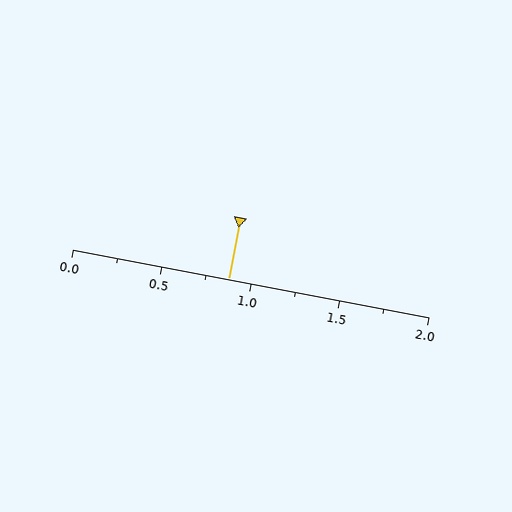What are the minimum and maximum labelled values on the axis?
The axis runs from 0.0 to 2.0.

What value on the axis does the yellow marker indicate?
The marker indicates approximately 0.88.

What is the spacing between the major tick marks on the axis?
The major ticks are spaced 0.5 apart.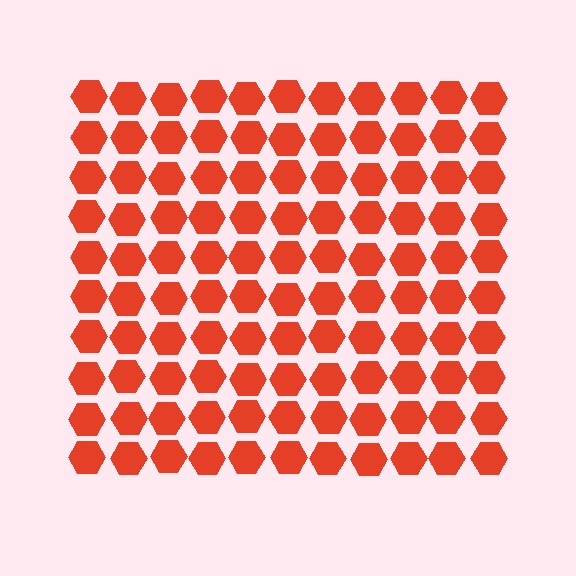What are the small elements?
The small elements are hexagons.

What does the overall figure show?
The overall figure shows a square.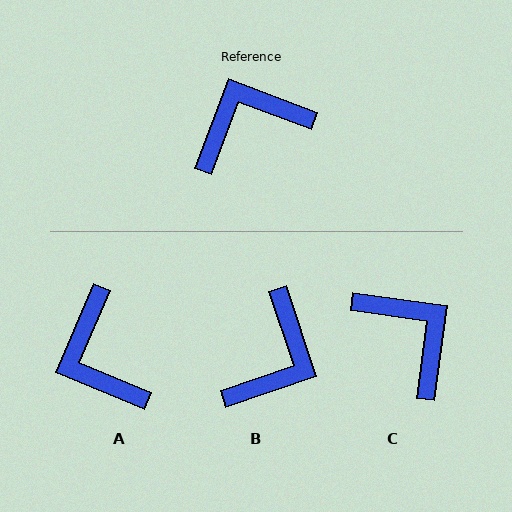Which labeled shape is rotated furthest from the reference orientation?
B, about 141 degrees away.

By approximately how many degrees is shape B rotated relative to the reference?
Approximately 141 degrees clockwise.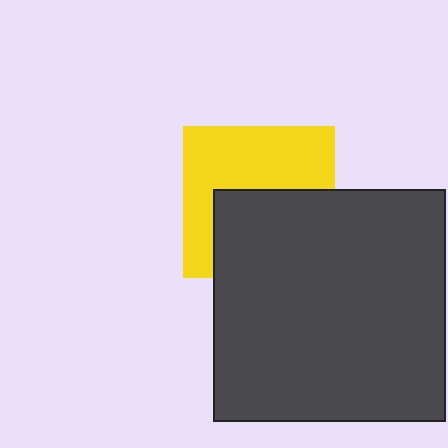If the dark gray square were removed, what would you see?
You would see the complete yellow square.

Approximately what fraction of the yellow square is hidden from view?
Roughly 46% of the yellow square is hidden behind the dark gray square.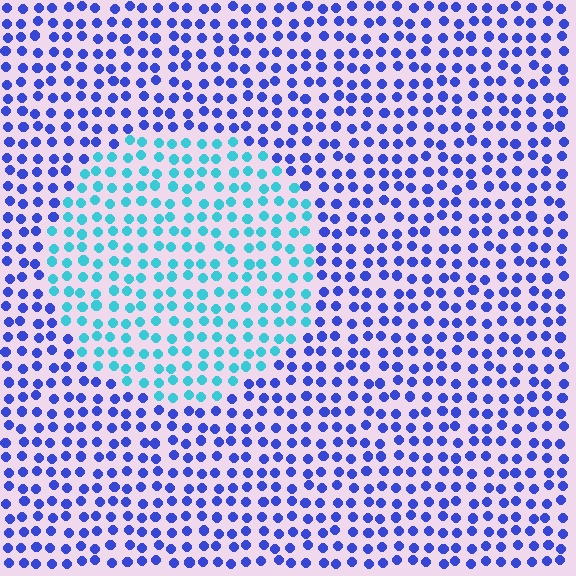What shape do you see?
I see a circle.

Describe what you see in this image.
The image is filled with small blue elements in a uniform arrangement. A circle-shaped region is visible where the elements are tinted to a slightly different hue, forming a subtle color boundary.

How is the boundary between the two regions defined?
The boundary is defined purely by a slight shift in hue (about 51 degrees). Spacing, size, and orientation are identical on both sides.